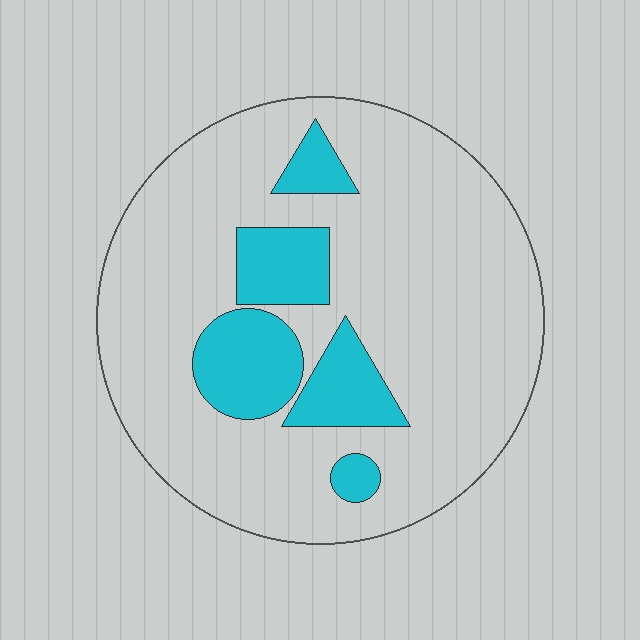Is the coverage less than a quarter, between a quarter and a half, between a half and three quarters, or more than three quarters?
Less than a quarter.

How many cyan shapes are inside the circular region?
5.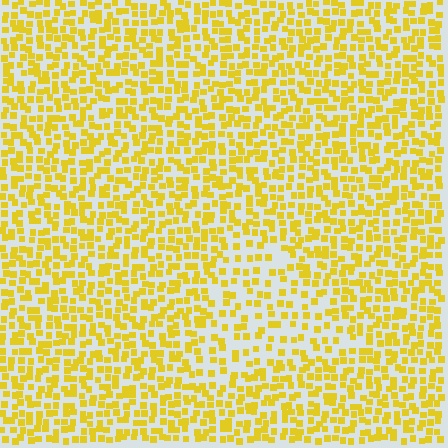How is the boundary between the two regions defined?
The boundary is defined by a change in element density (approximately 1.7x ratio). All elements are the same color, size, and shape.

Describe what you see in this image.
The image contains small yellow elements arranged at two different densities. A triangle-shaped region is visible where the elements are less densely packed than the surrounding area.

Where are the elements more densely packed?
The elements are more densely packed outside the triangle boundary.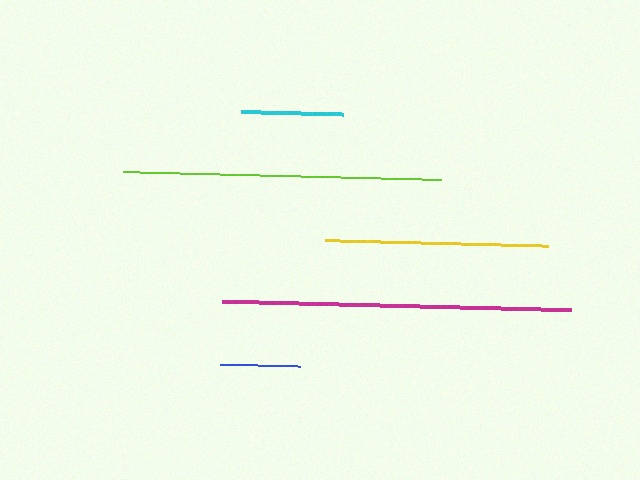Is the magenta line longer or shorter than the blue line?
The magenta line is longer than the blue line.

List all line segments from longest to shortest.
From longest to shortest: magenta, lime, yellow, cyan, blue.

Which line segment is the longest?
The magenta line is the longest at approximately 350 pixels.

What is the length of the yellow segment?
The yellow segment is approximately 223 pixels long.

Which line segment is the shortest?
The blue line is the shortest at approximately 80 pixels.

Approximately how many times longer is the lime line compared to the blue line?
The lime line is approximately 4.0 times the length of the blue line.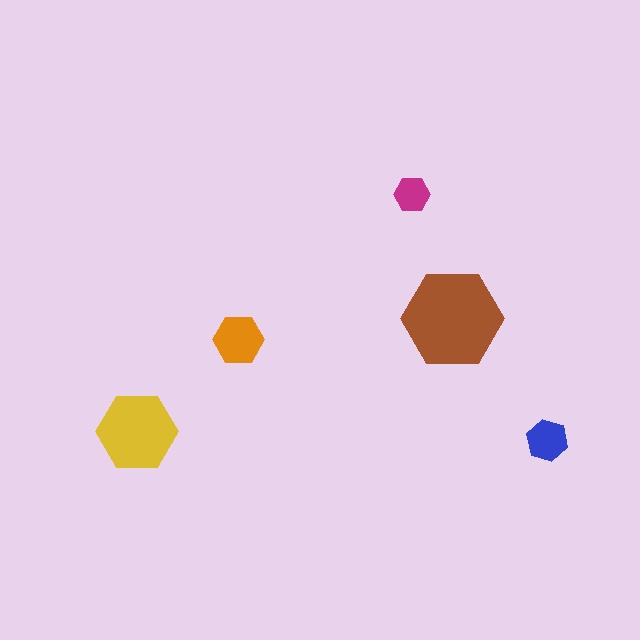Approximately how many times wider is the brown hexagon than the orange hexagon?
About 2 times wider.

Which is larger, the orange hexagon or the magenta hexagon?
The orange one.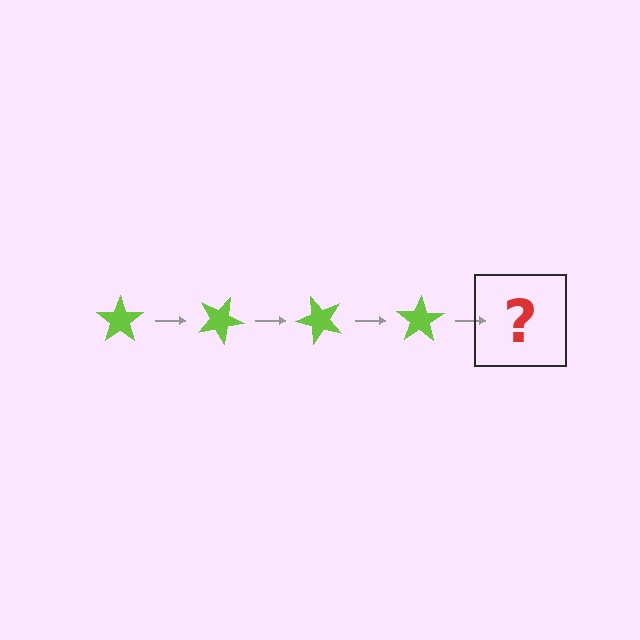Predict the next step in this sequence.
The next step is a lime star rotated 100 degrees.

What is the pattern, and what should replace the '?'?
The pattern is that the star rotates 25 degrees each step. The '?' should be a lime star rotated 100 degrees.